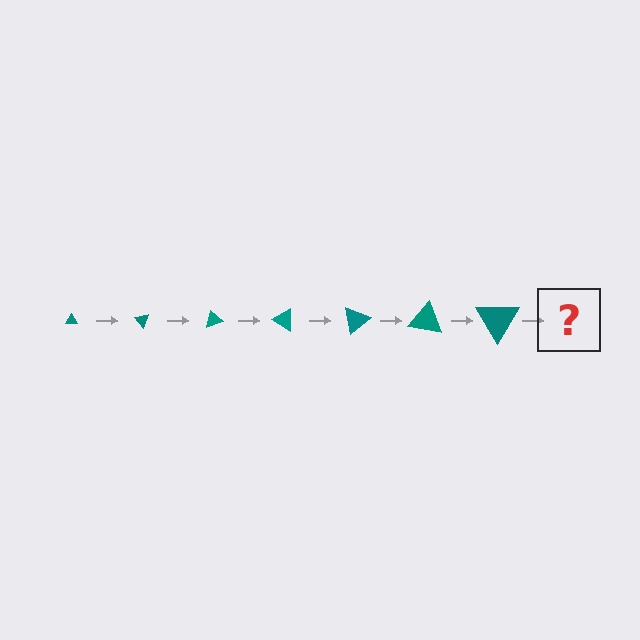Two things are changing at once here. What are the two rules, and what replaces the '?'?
The two rules are that the triangle grows larger each step and it rotates 50 degrees each step. The '?' should be a triangle, larger than the previous one and rotated 350 degrees from the start.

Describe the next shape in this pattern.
It should be a triangle, larger than the previous one and rotated 350 degrees from the start.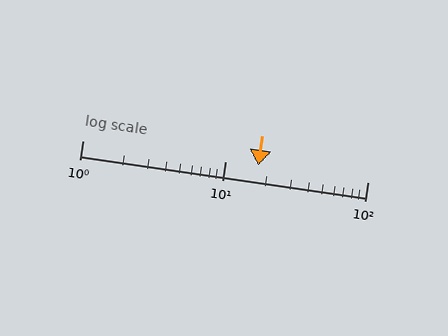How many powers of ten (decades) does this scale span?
The scale spans 2 decades, from 1 to 100.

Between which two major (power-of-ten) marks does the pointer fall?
The pointer is between 10 and 100.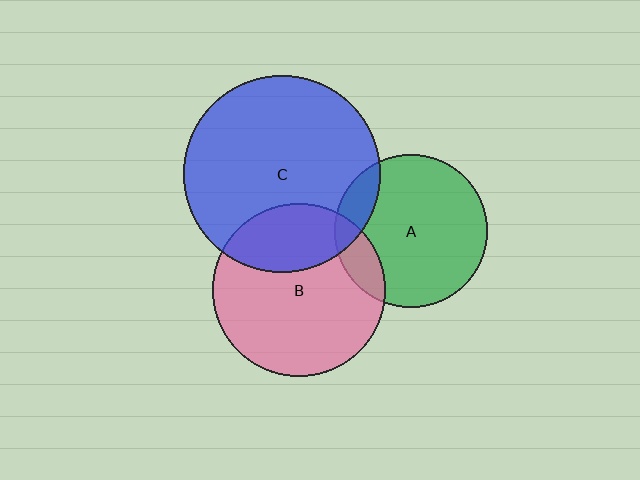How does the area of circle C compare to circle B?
Approximately 1.3 times.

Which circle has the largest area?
Circle C (blue).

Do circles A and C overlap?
Yes.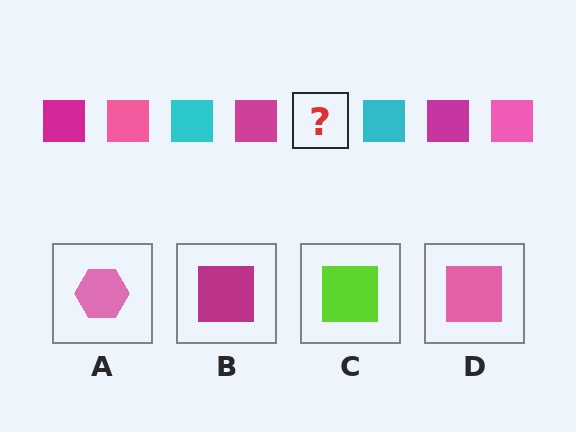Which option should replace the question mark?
Option D.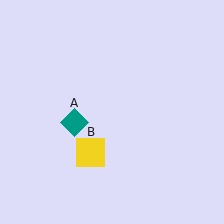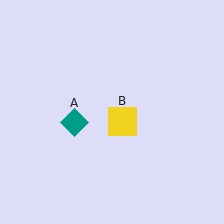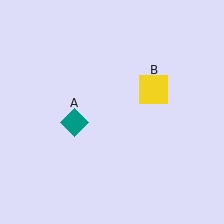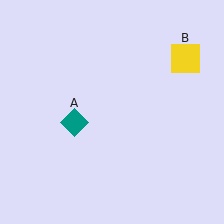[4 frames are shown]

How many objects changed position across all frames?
1 object changed position: yellow square (object B).